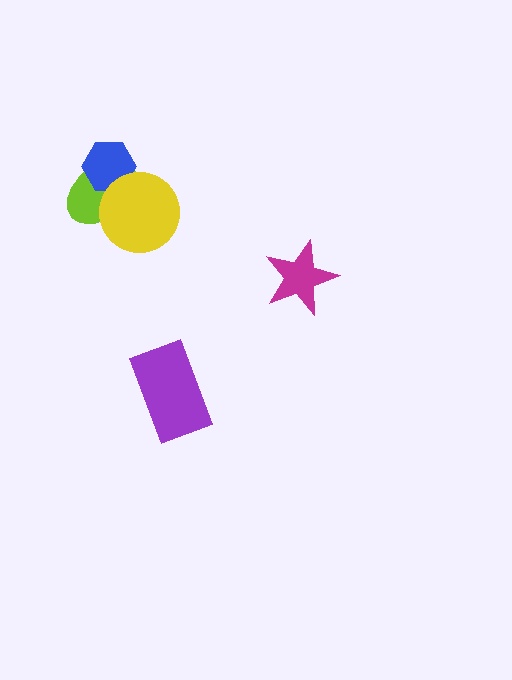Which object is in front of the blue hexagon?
The yellow circle is in front of the blue hexagon.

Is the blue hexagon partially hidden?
Yes, it is partially covered by another shape.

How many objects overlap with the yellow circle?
2 objects overlap with the yellow circle.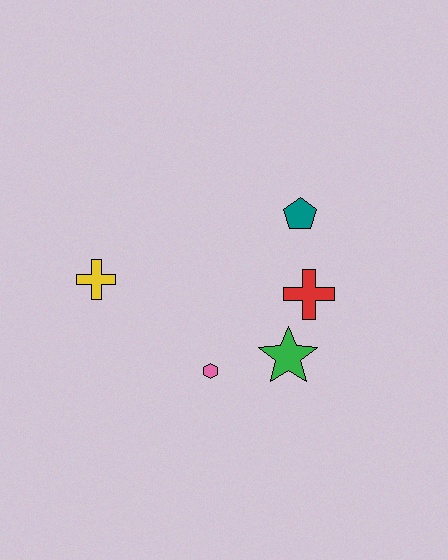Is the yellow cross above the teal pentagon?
No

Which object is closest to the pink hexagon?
The green star is closest to the pink hexagon.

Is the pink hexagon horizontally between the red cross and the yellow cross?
Yes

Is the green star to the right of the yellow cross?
Yes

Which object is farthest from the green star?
The yellow cross is farthest from the green star.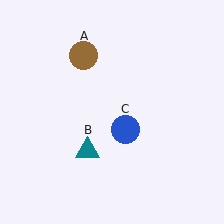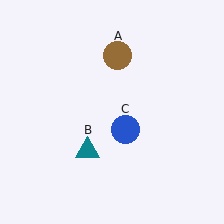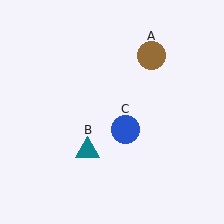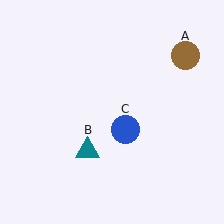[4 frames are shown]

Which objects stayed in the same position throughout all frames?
Teal triangle (object B) and blue circle (object C) remained stationary.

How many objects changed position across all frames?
1 object changed position: brown circle (object A).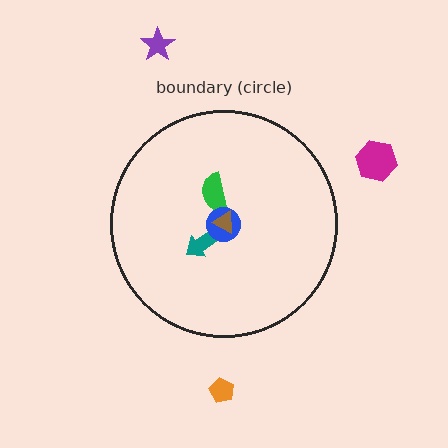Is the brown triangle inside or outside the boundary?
Inside.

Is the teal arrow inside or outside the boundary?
Inside.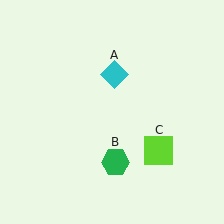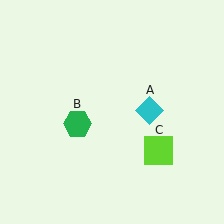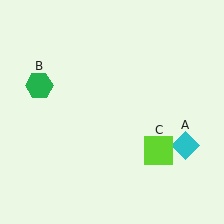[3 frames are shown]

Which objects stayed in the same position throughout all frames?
Lime square (object C) remained stationary.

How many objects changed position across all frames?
2 objects changed position: cyan diamond (object A), green hexagon (object B).